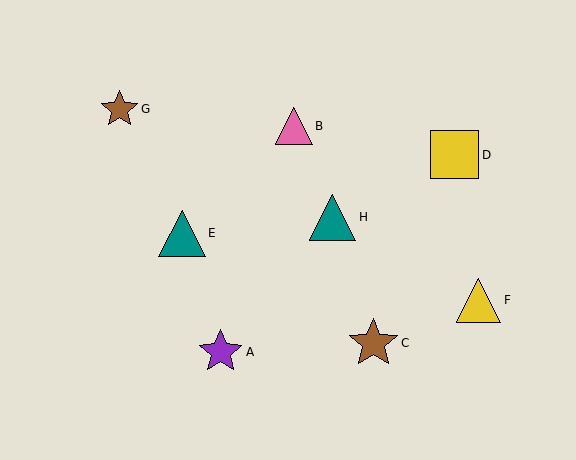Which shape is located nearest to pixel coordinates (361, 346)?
The brown star (labeled C) at (373, 343) is nearest to that location.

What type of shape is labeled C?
Shape C is a brown star.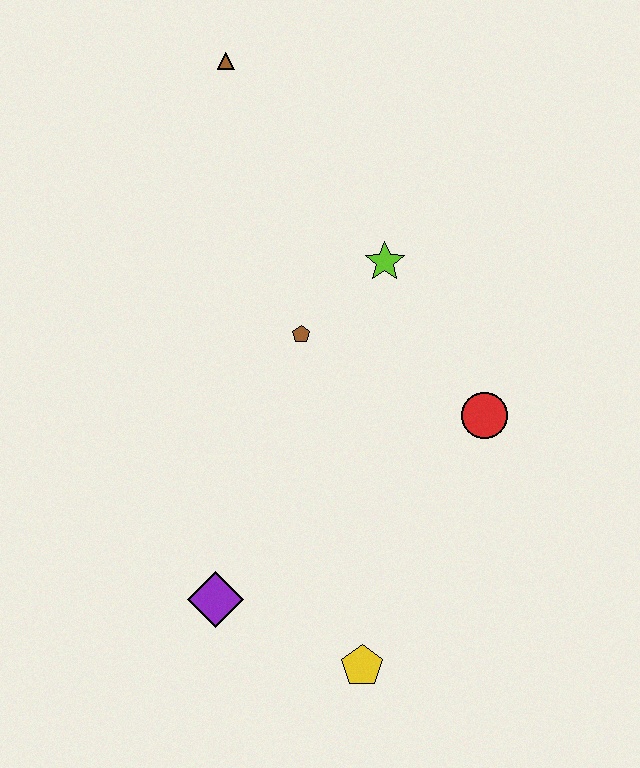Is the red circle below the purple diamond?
No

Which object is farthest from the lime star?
The yellow pentagon is farthest from the lime star.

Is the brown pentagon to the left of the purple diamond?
No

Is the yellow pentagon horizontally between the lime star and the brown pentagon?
Yes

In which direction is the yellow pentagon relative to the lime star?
The yellow pentagon is below the lime star.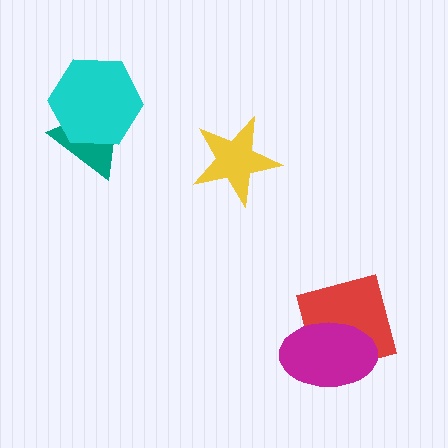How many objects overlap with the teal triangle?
1 object overlaps with the teal triangle.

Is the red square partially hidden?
Yes, it is partially covered by another shape.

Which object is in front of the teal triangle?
The cyan hexagon is in front of the teal triangle.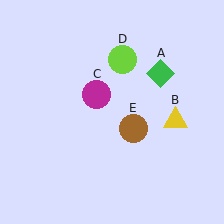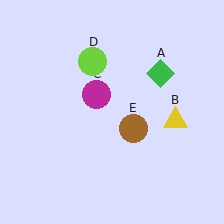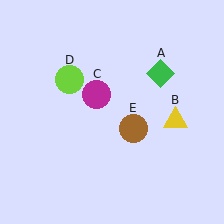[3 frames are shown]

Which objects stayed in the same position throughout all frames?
Green diamond (object A) and yellow triangle (object B) and magenta circle (object C) and brown circle (object E) remained stationary.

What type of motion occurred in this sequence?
The lime circle (object D) rotated counterclockwise around the center of the scene.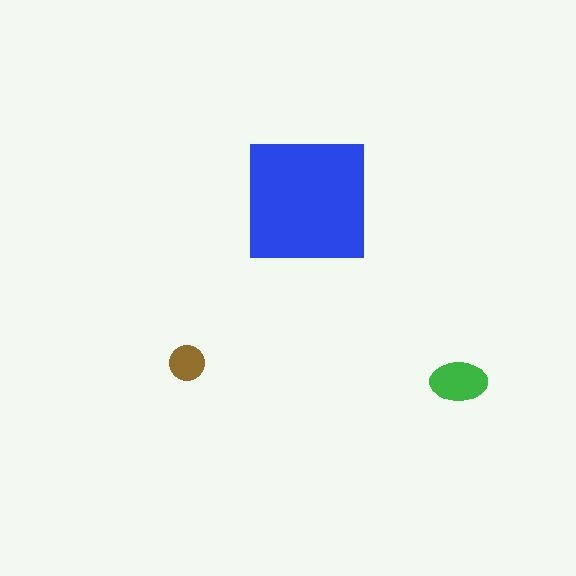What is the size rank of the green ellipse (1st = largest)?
2nd.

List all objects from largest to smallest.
The blue square, the green ellipse, the brown circle.